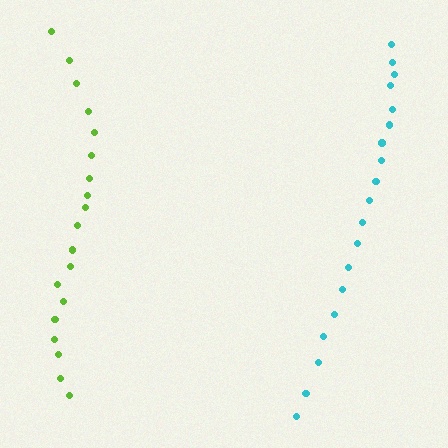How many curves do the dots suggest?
There are 2 distinct paths.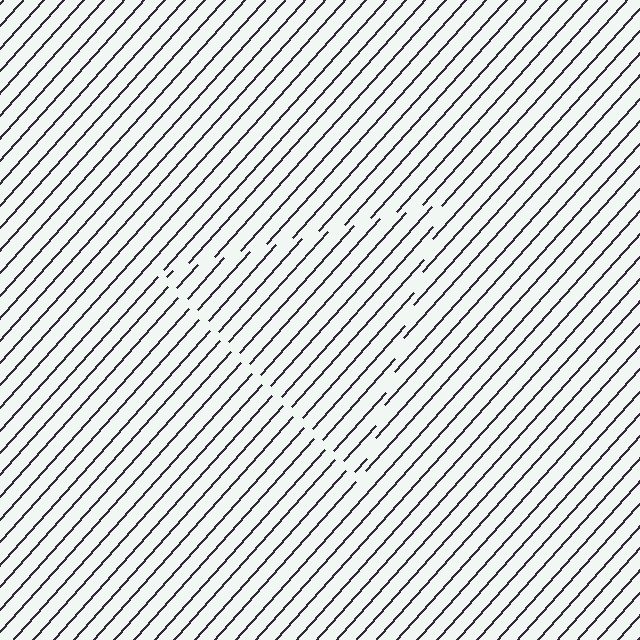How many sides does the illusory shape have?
3 sides — the line-ends trace a triangle.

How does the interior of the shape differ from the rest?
The interior of the shape contains the same grating, shifted by half a period — the contour is defined by the phase discontinuity where line-ends from the inner and outer gratings abut.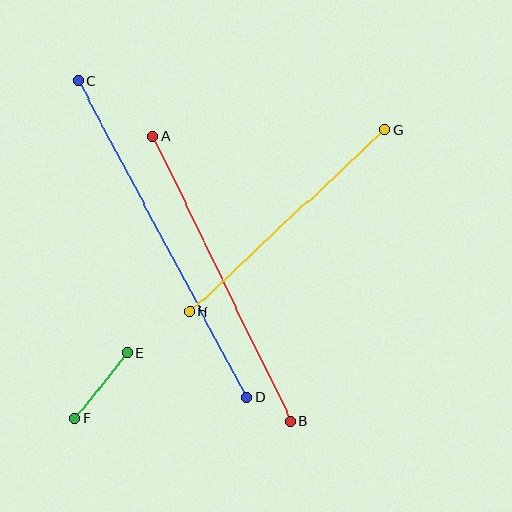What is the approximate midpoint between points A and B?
The midpoint is at approximately (222, 279) pixels.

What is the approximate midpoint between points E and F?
The midpoint is at approximately (101, 385) pixels.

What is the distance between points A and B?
The distance is approximately 317 pixels.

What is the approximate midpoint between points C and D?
The midpoint is at approximately (162, 239) pixels.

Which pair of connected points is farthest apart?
Points C and D are farthest apart.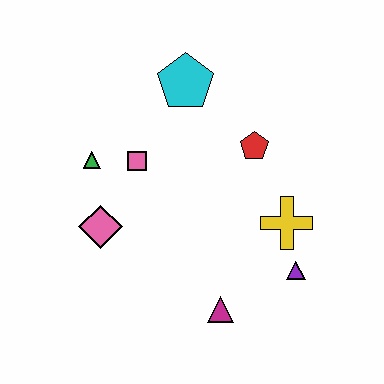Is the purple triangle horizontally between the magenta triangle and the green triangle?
No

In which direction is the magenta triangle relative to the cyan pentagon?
The magenta triangle is below the cyan pentagon.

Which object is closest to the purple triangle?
The yellow cross is closest to the purple triangle.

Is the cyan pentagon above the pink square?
Yes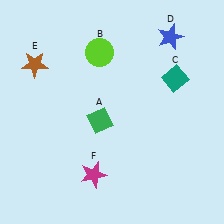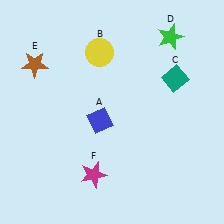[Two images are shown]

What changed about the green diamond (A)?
In Image 1, A is green. In Image 2, it changed to blue.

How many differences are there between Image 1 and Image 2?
There are 3 differences between the two images.